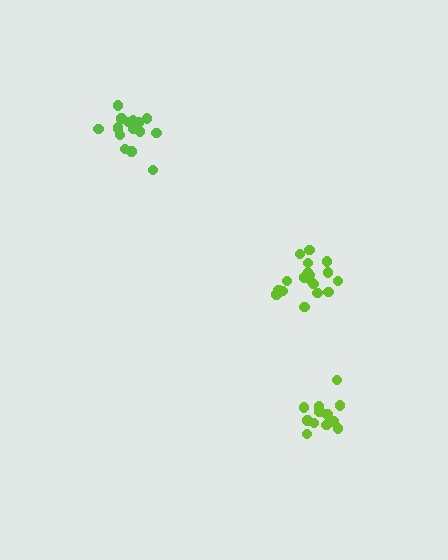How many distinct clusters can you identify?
There are 3 distinct clusters.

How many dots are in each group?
Group 1: 12 dots, Group 2: 18 dots, Group 3: 18 dots (48 total).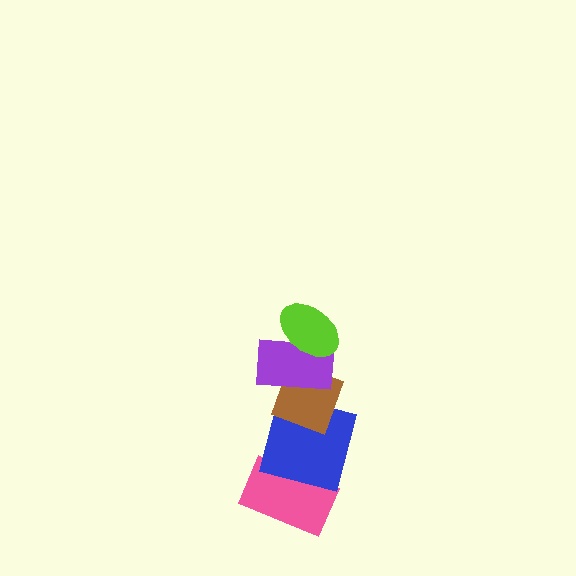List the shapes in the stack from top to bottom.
From top to bottom: the lime ellipse, the purple rectangle, the brown diamond, the blue square, the pink rectangle.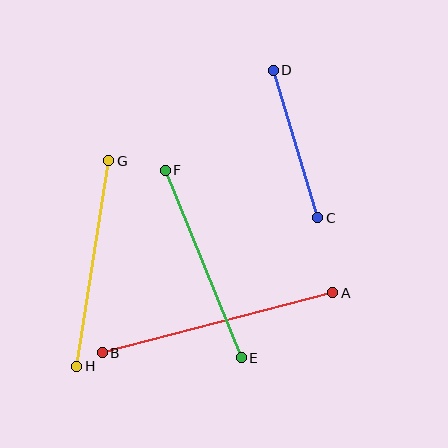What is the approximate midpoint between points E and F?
The midpoint is at approximately (203, 264) pixels.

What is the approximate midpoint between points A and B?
The midpoint is at approximately (217, 323) pixels.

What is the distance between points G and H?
The distance is approximately 208 pixels.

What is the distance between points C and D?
The distance is approximately 154 pixels.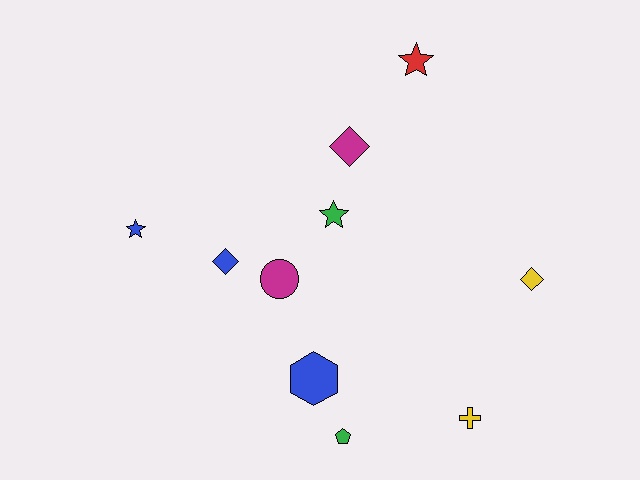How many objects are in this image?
There are 10 objects.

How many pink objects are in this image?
There are no pink objects.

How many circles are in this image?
There is 1 circle.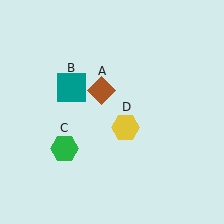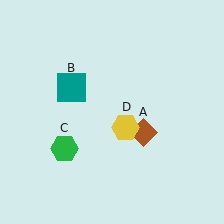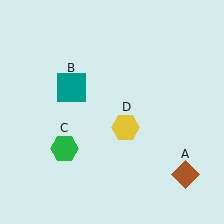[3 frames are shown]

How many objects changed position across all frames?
1 object changed position: brown diamond (object A).